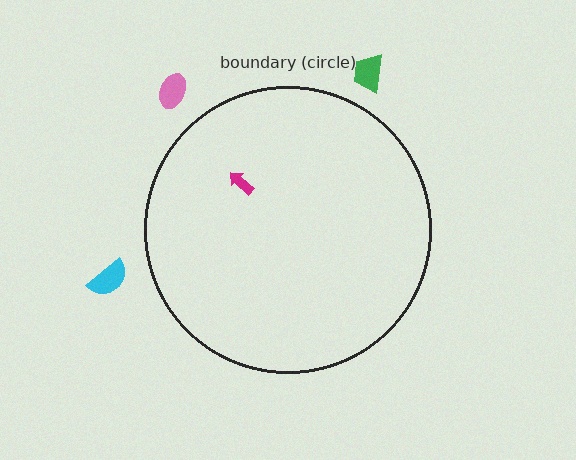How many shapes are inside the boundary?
1 inside, 3 outside.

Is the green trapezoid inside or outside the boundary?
Outside.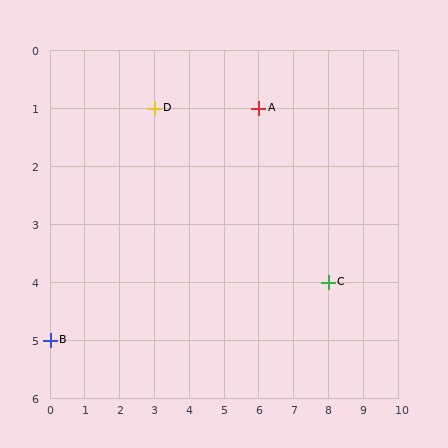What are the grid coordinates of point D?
Point D is at grid coordinates (3, 1).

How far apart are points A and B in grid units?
Points A and B are 6 columns and 4 rows apart (about 7.2 grid units diagonally).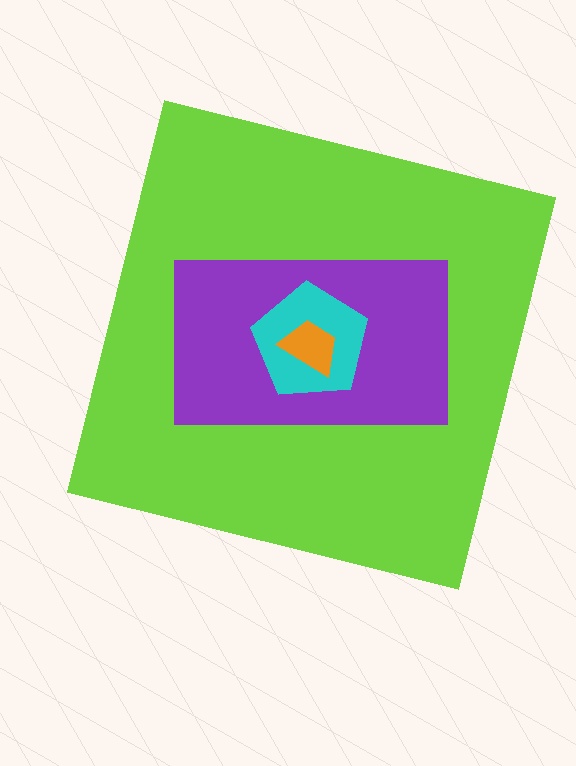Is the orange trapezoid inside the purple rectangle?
Yes.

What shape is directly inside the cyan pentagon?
The orange trapezoid.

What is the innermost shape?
The orange trapezoid.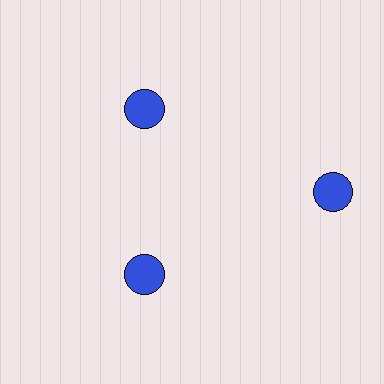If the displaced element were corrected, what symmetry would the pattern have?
It would have 3-fold rotational symmetry — the pattern would map onto itself every 120 degrees.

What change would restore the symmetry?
The symmetry would be restored by moving it inward, back onto the ring so that all 3 circles sit at equal angles and equal distance from the center.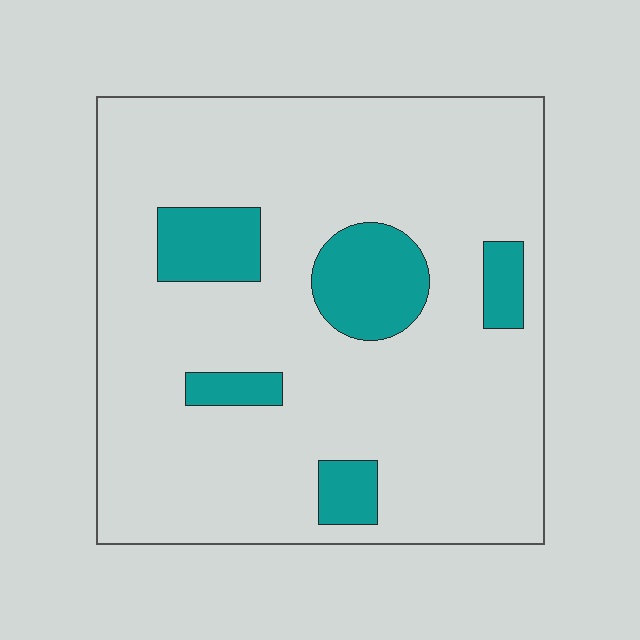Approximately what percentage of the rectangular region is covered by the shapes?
Approximately 15%.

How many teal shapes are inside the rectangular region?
5.